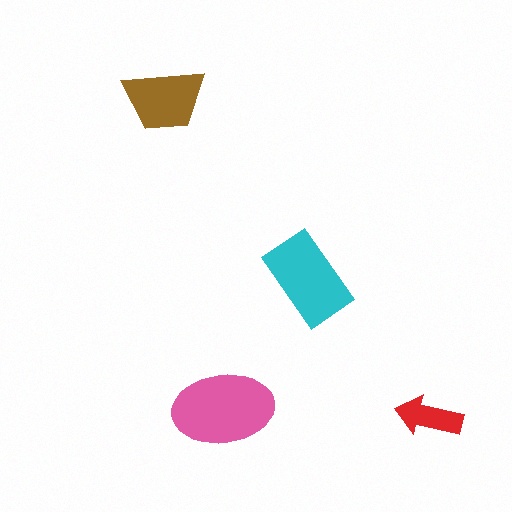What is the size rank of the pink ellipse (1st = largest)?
1st.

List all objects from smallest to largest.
The red arrow, the brown trapezoid, the cyan rectangle, the pink ellipse.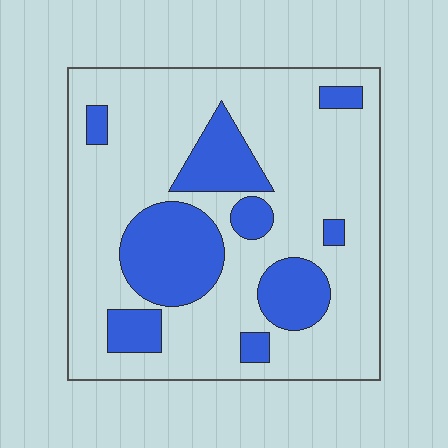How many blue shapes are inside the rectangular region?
9.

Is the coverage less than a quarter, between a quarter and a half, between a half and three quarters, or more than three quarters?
Between a quarter and a half.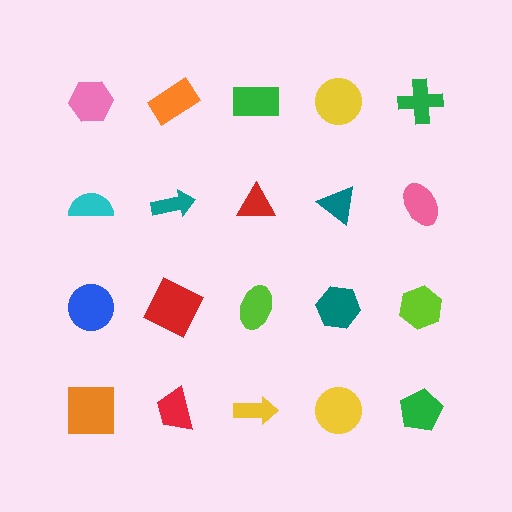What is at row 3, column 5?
A lime hexagon.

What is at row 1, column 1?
A pink hexagon.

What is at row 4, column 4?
A yellow circle.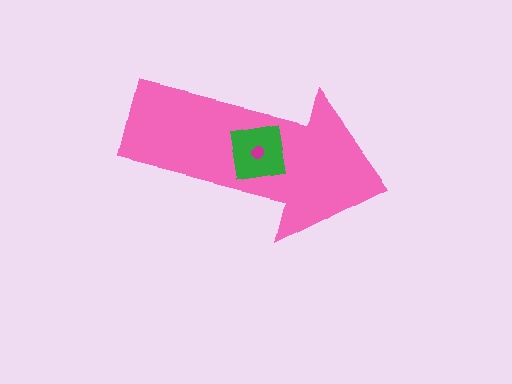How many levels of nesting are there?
3.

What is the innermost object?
The magenta circle.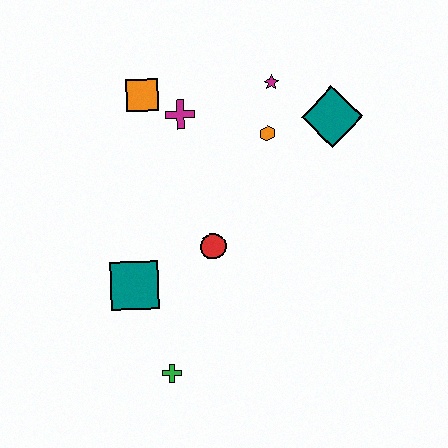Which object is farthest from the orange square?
The green cross is farthest from the orange square.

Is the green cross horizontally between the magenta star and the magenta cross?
No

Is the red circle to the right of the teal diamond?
No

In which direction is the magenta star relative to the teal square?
The magenta star is above the teal square.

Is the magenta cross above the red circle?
Yes